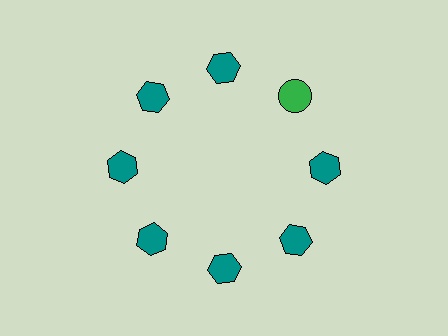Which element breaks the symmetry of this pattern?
The green circle at roughly the 2 o'clock position breaks the symmetry. All other shapes are teal hexagons.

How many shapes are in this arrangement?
There are 8 shapes arranged in a ring pattern.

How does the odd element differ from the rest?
It differs in both color (green instead of teal) and shape (circle instead of hexagon).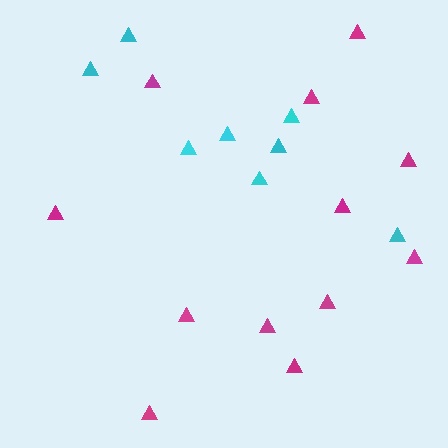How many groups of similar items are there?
There are 2 groups: one group of magenta triangles (12) and one group of cyan triangles (8).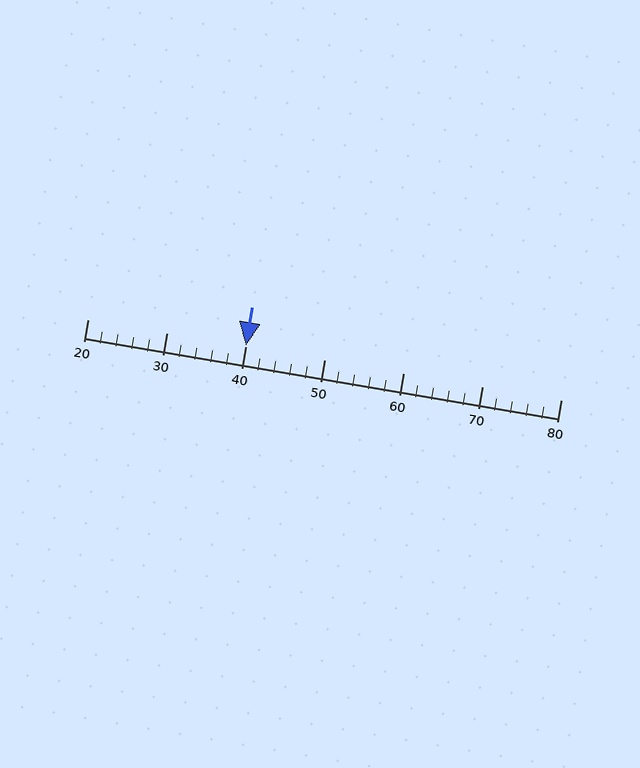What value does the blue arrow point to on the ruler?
The blue arrow points to approximately 40.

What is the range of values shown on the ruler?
The ruler shows values from 20 to 80.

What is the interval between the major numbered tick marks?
The major tick marks are spaced 10 units apart.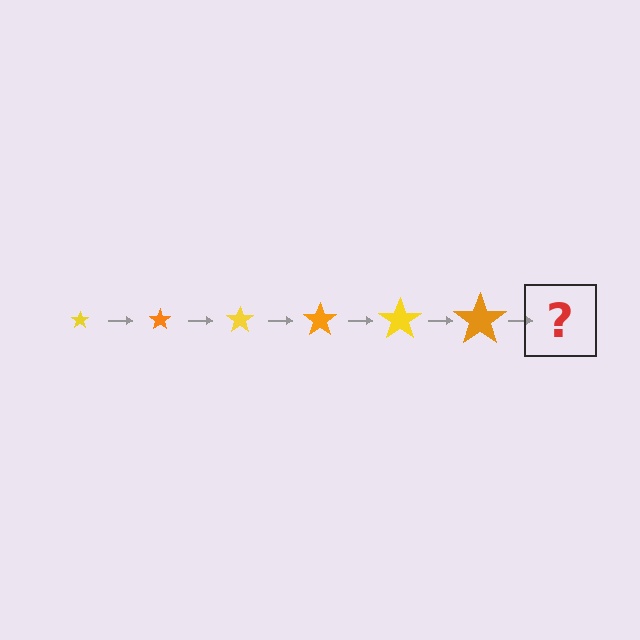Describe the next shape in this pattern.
It should be a yellow star, larger than the previous one.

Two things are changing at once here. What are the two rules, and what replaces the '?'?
The two rules are that the star grows larger each step and the color cycles through yellow and orange. The '?' should be a yellow star, larger than the previous one.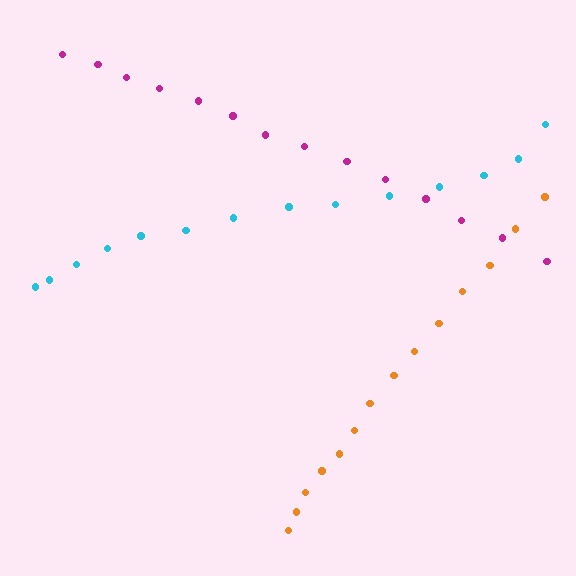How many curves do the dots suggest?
There are 3 distinct paths.